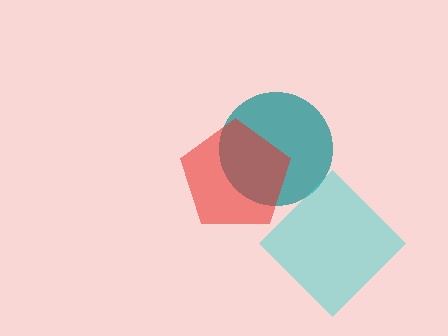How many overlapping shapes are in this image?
There are 3 overlapping shapes in the image.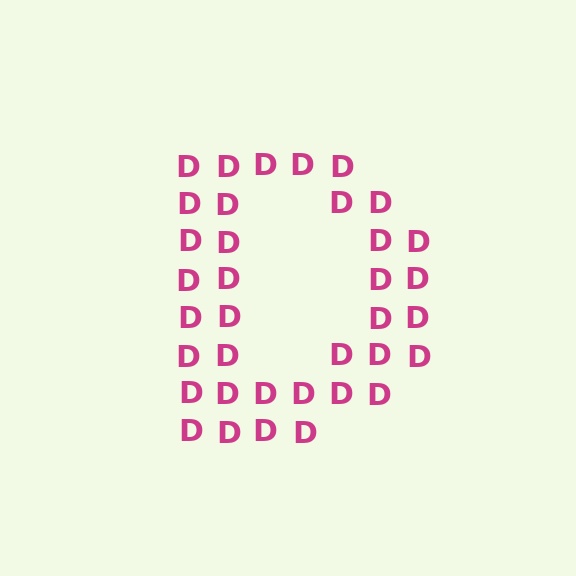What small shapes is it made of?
It is made of small letter D's.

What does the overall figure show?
The overall figure shows the letter D.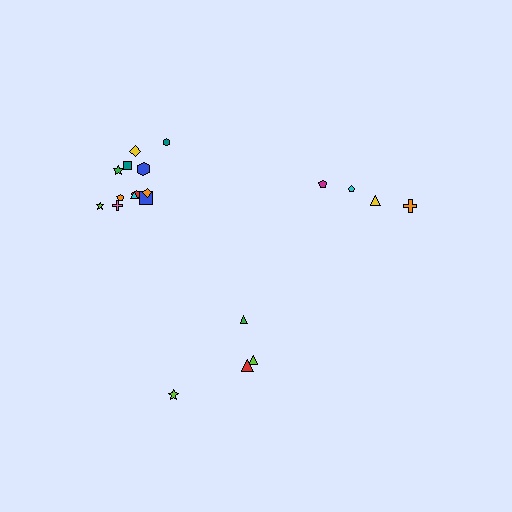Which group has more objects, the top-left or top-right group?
The top-left group.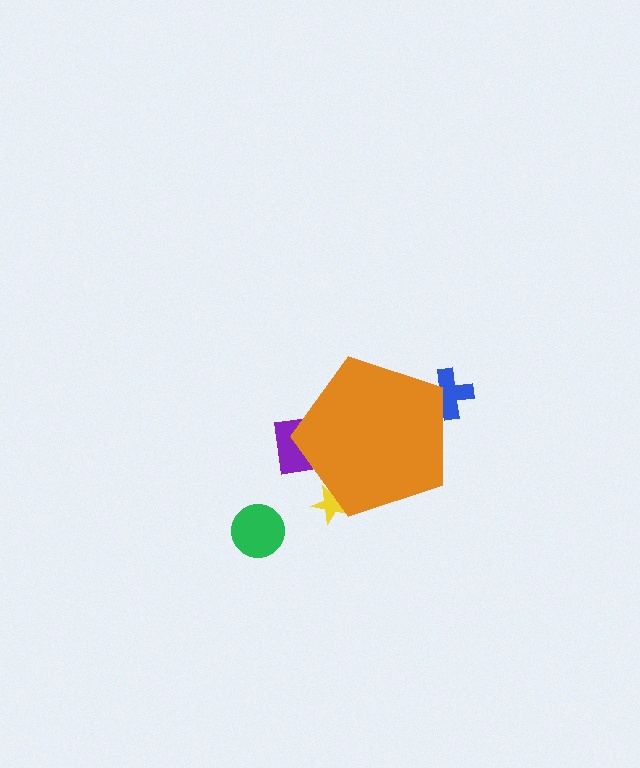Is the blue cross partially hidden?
Yes, the blue cross is partially hidden behind the orange pentagon.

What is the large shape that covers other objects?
An orange pentagon.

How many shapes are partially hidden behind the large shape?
3 shapes are partially hidden.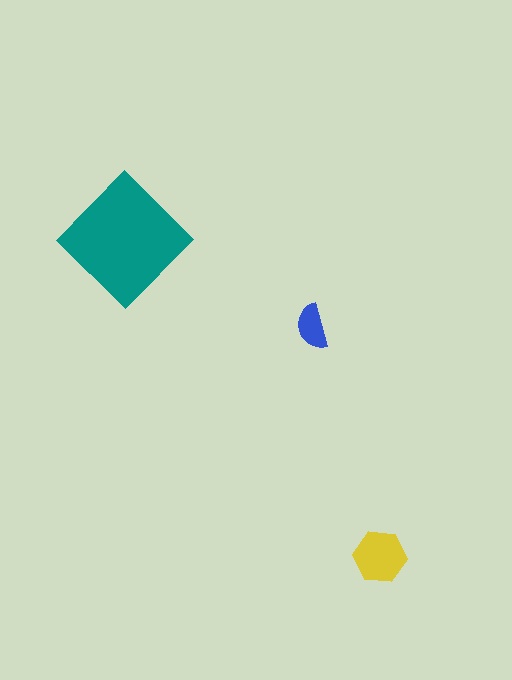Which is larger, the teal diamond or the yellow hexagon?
The teal diamond.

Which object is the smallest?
The blue semicircle.